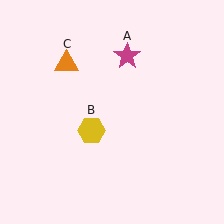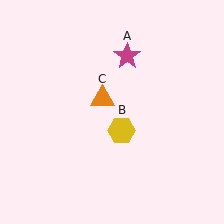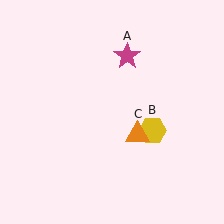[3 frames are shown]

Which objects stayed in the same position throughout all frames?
Magenta star (object A) remained stationary.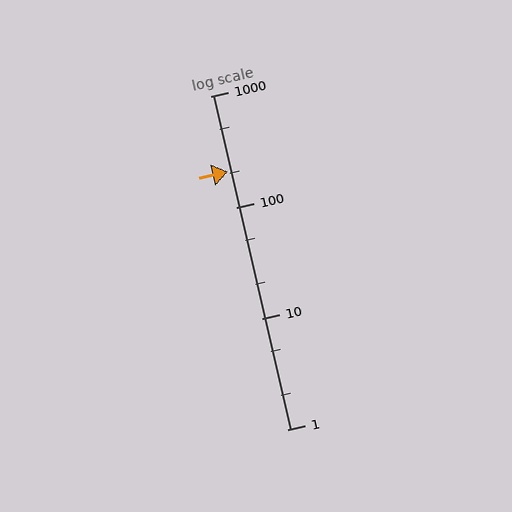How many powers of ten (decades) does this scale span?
The scale spans 3 decades, from 1 to 1000.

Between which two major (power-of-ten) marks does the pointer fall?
The pointer is between 100 and 1000.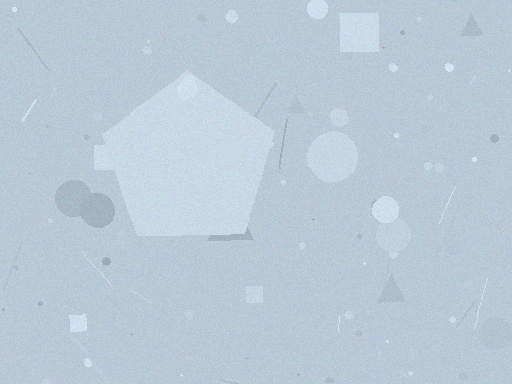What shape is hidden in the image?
A pentagon is hidden in the image.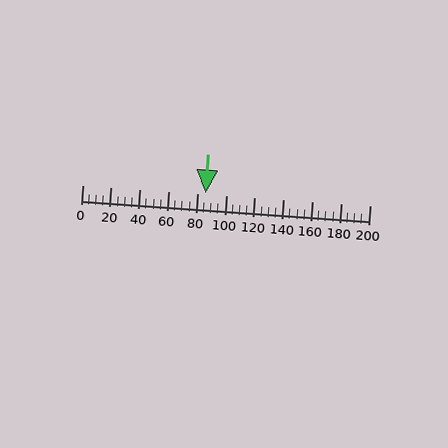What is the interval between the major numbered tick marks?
The major tick marks are spaced 20 units apart.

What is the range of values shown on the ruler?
The ruler shows values from 0 to 200.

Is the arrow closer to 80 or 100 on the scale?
The arrow is closer to 80.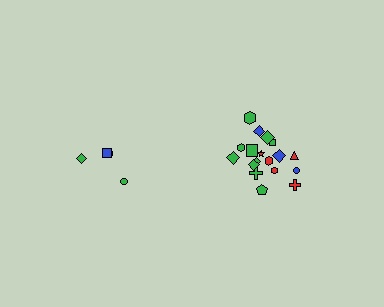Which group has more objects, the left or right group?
The right group.